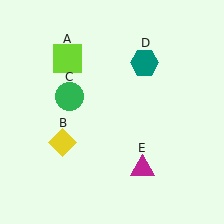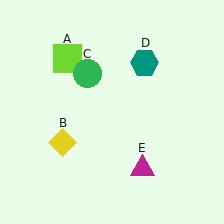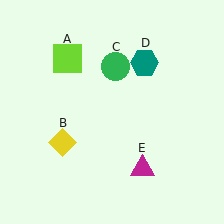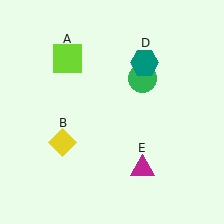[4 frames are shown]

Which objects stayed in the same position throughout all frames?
Lime square (object A) and yellow diamond (object B) and teal hexagon (object D) and magenta triangle (object E) remained stationary.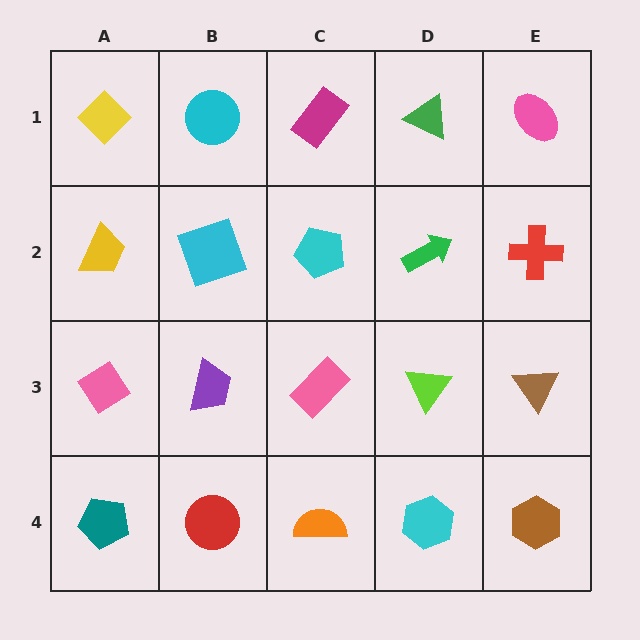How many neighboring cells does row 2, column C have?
4.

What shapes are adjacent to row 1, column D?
A green arrow (row 2, column D), a magenta rectangle (row 1, column C), a pink ellipse (row 1, column E).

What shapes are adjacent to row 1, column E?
A red cross (row 2, column E), a green triangle (row 1, column D).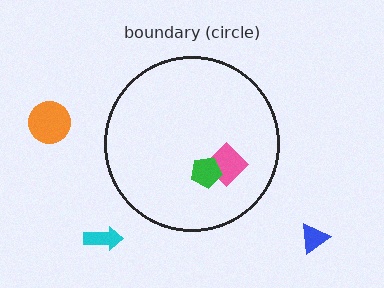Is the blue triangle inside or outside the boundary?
Outside.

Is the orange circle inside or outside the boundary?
Outside.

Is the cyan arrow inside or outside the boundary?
Outside.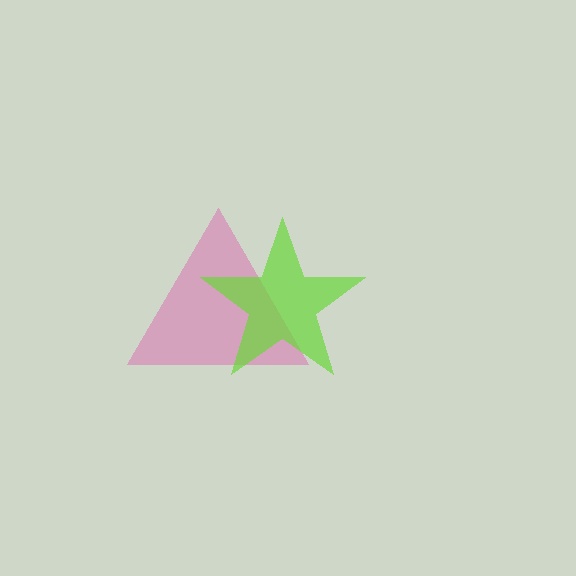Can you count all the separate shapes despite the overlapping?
Yes, there are 2 separate shapes.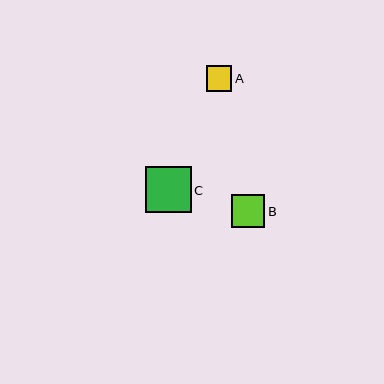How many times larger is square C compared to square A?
Square C is approximately 1.8 times the size of square A.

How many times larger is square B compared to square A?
Square B is approximately 1.3 times the size of square A.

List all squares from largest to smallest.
From largest to smallest: C, B, A.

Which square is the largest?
Square C is the largest with a size of approximately 46 pixels.